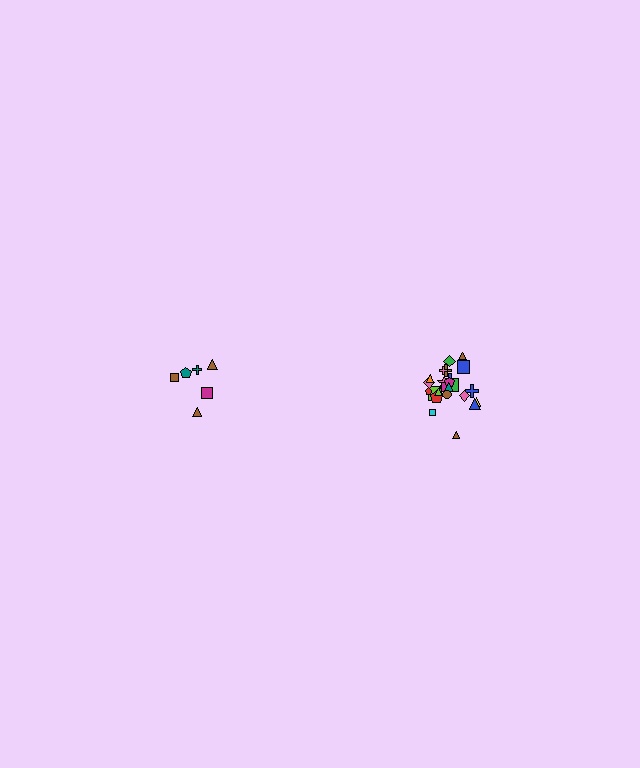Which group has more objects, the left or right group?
The right group.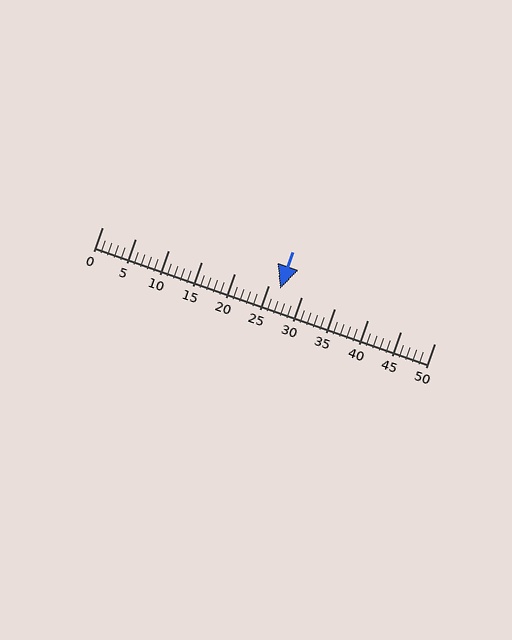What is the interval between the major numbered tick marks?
The major tick marks are spaced 5 units apart.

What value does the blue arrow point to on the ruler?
The blue arrow points to approximately 27.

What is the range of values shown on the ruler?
The ruler shows values from 0 to 50.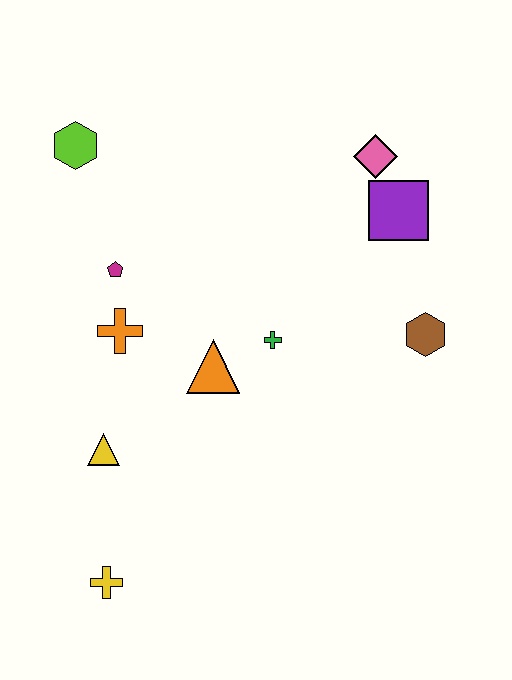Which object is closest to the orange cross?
The magenta pentagon is closest to the orange cross.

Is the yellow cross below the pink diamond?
Yes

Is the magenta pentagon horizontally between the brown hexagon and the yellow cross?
Yes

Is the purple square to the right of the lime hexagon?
Yes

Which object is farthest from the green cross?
The yellow cross is farthest from the green cross.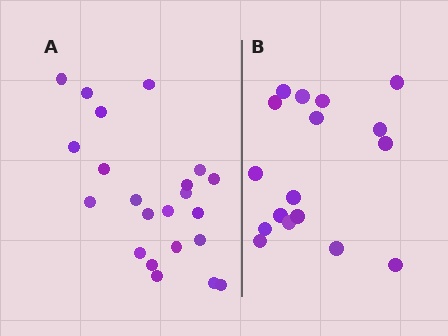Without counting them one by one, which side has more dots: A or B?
Region A (the left region) has more dots.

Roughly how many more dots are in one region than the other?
Region A has about 5 more dots than region B.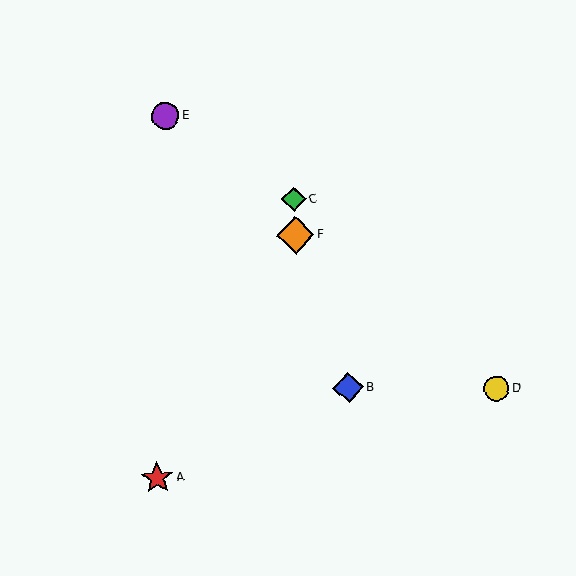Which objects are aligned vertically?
Objects C, F are aligned vertically.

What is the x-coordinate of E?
Object E is at x≈165.